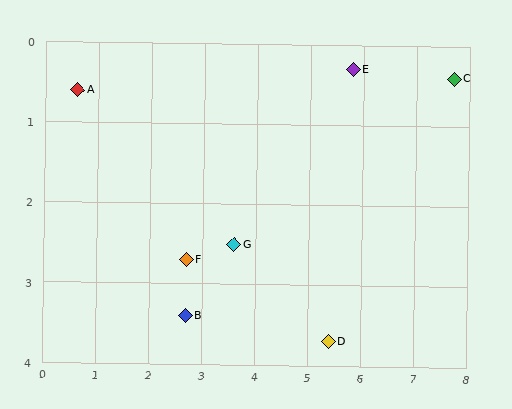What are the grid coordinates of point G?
Point G is at approximately (3.6, 2.5).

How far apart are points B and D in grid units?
Points B and D are about 2.7 grid units apart.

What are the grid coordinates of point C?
Point C is at approximately (7.7, 0.4).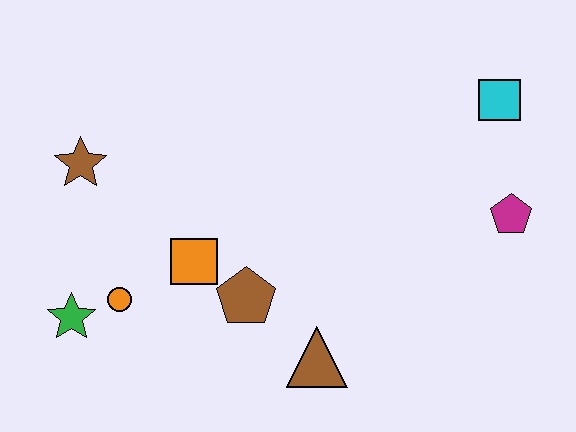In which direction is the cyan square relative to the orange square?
The cyan square is to the right of the orange square.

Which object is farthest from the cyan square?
The green star is farthest from the cyan square.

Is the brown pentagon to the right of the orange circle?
Yes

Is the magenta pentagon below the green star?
No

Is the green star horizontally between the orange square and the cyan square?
No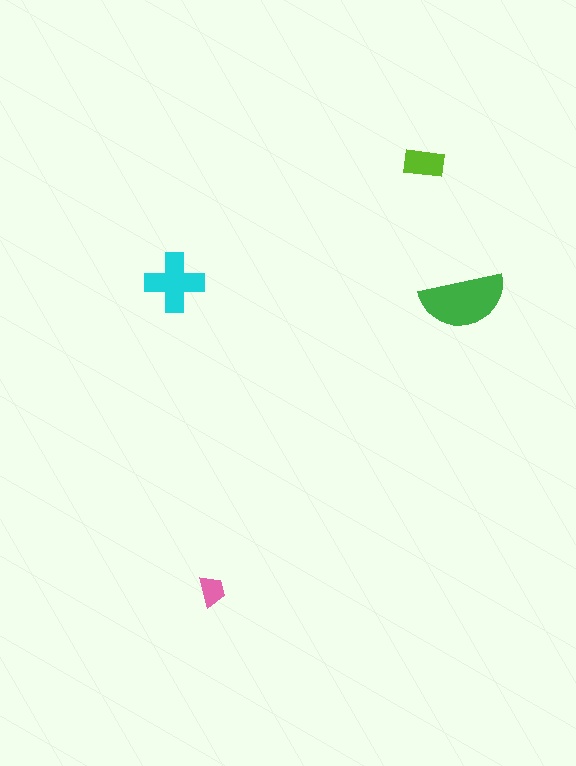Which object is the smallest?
The pink trapezoid.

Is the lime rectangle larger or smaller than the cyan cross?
Smaller.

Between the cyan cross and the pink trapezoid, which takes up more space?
The cyan cross.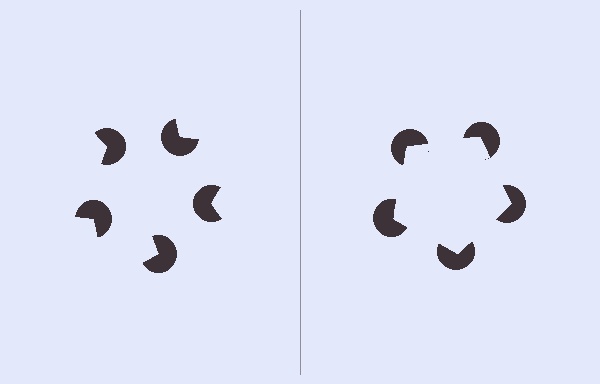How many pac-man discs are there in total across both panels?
10 — 5 on each side.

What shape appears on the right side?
An illusory pentagon.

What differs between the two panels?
The pac-man discs are positioned identically on both sides; only the wedge orientations differ. On the right they align to a pentagon; on the left they are misaligned.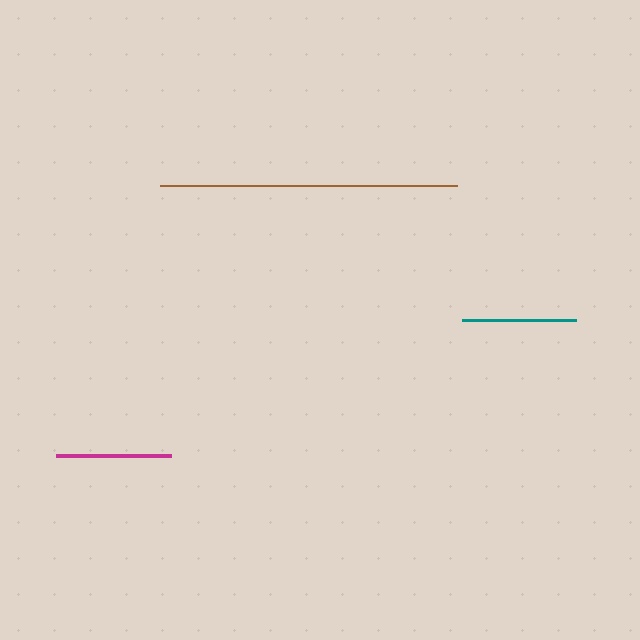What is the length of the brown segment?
The brown segment is approximately 297 pixels long.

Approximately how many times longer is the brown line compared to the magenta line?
The brown line is approximately 2.6 times the length of the magenta line.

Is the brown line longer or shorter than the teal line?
The brown line is longer than the teal line.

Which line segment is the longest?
The brown line is the longest at approximately 297 pixels.